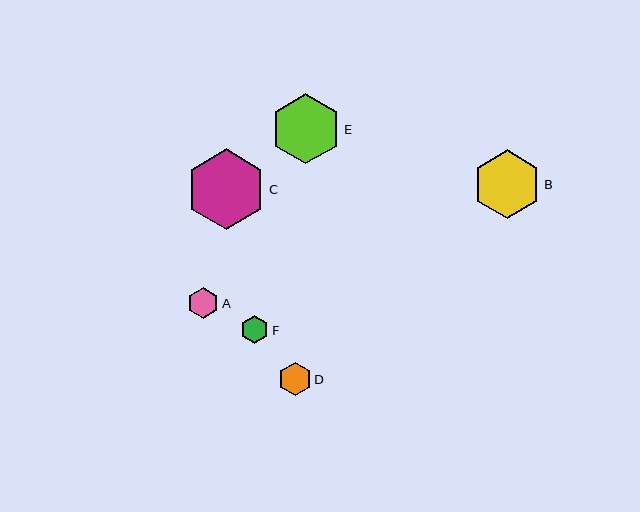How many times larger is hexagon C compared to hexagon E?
Hexagon C is approximately 1.1 times the size of hexagon E.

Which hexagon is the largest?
Hexagon C is the largest with a size of approximately 81 pixels.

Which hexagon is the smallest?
Hexagon F is the smallest with a size of approximately 28 pixels.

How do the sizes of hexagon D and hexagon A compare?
Hexagon D and hexagon A are approximately the same size.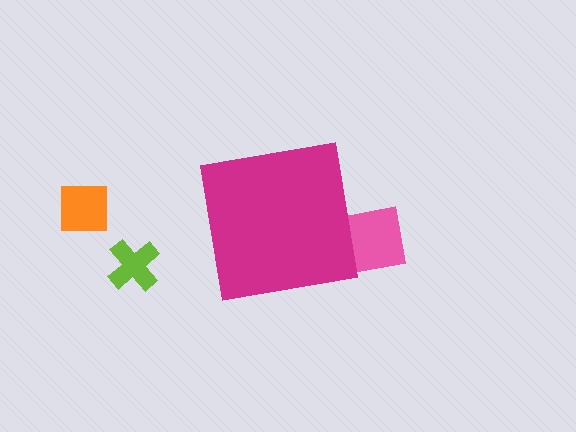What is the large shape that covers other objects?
A magenta square.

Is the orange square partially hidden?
No, the orange square is fully visible.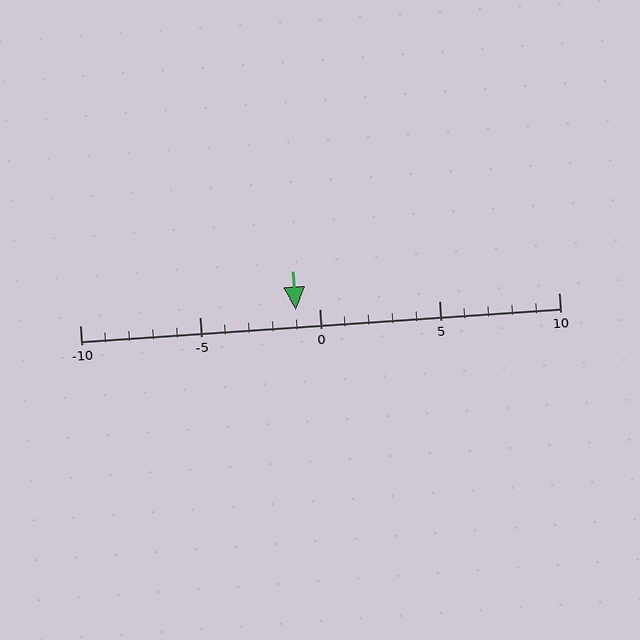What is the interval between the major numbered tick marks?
The major tick marks are spaced 5 units apart.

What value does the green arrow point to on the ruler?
The green arrow points to approximately -1.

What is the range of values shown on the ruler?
The ruler shows values from -10 to 10.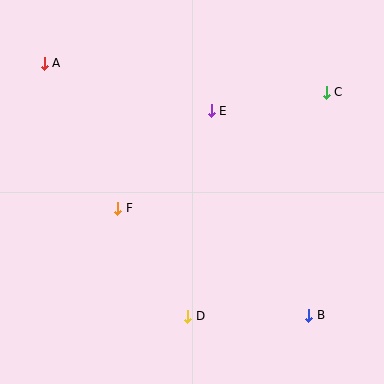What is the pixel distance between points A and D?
The distance between A and D is 291 pixels.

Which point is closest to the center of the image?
Point F at (118, 208) is closest to the center.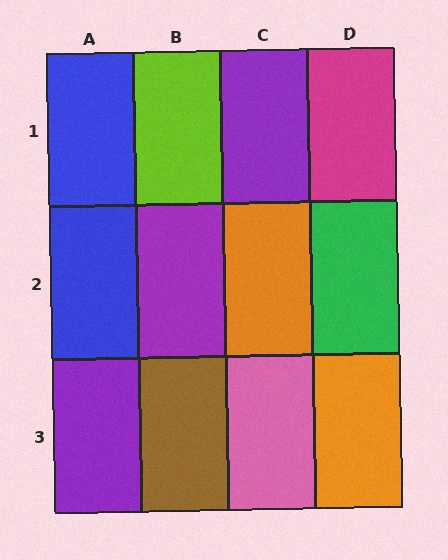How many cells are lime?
1 cell is lime.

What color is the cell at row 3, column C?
Pink.